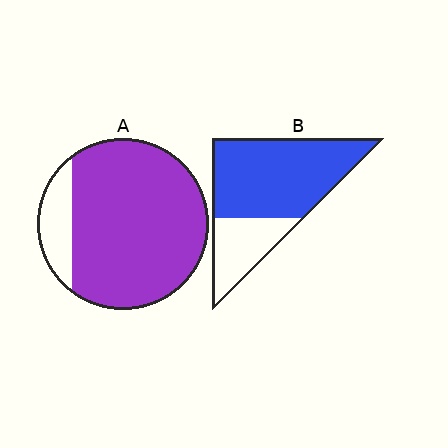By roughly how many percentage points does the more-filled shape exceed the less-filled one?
By roughly 15 percentage points (A over B).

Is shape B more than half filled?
Yes.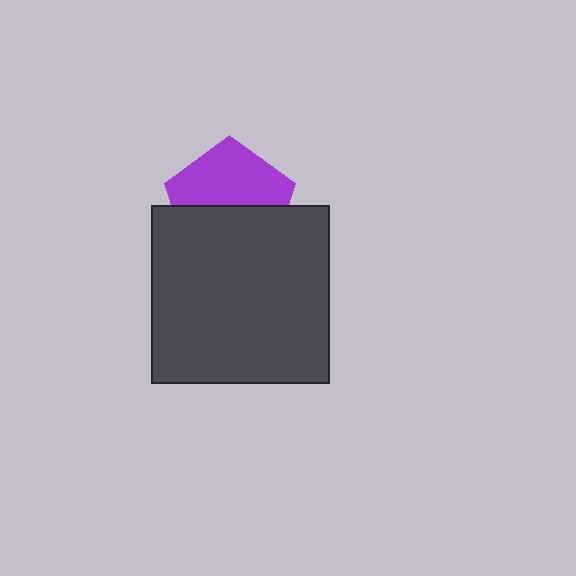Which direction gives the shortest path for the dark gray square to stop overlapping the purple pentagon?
Moving down gives the shortest separation.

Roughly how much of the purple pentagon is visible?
About half of it is visible (roughly 52%).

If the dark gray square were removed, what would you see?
You would see the complete purple pentagon.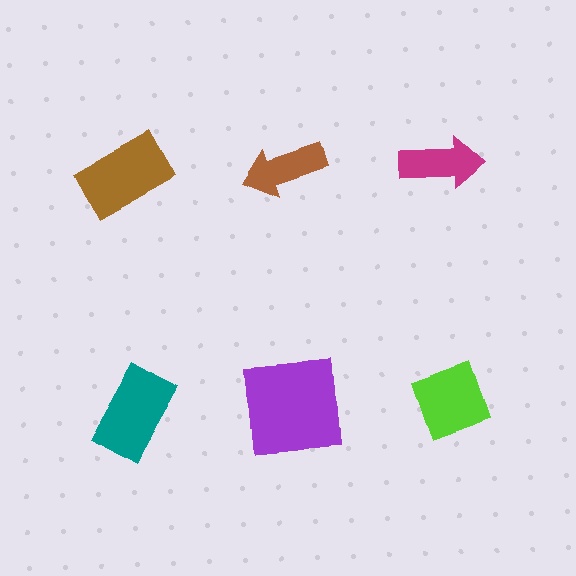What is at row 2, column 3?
A lime diamond.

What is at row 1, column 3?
A magenta arrow.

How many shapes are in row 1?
3 shapes.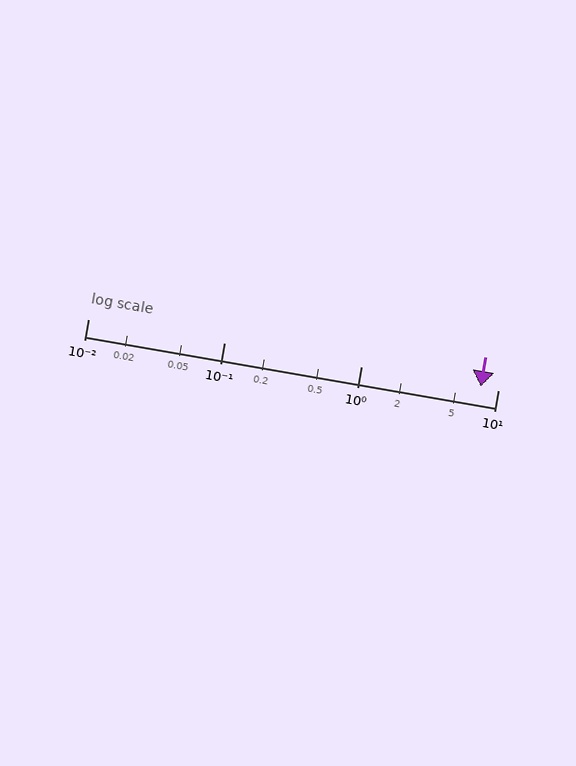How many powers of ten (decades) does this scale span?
The scale spans 3 decades, from 0.01 to 10.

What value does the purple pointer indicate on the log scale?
The pointer indicates approximately 7.5.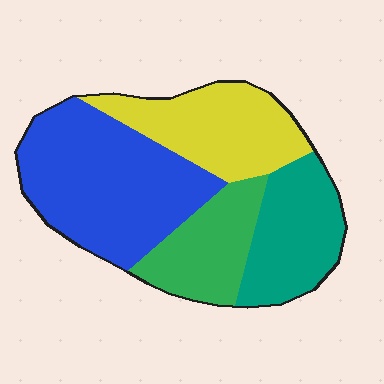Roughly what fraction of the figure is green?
Green covers around 20% of the figure.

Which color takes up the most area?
Blue, at roughly 40%.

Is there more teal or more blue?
Blue.